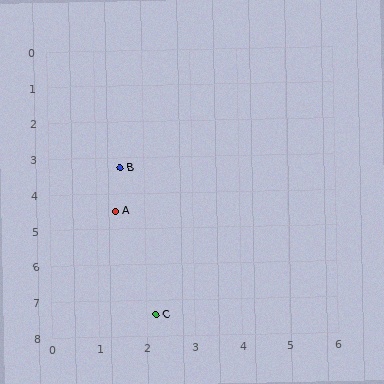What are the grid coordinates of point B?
Point B is at approximately (1.5, 3.3).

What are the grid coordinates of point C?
Point C is at approximately (2.2, 7.4).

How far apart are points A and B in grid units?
Points A and B are about 1.2 grid units apart.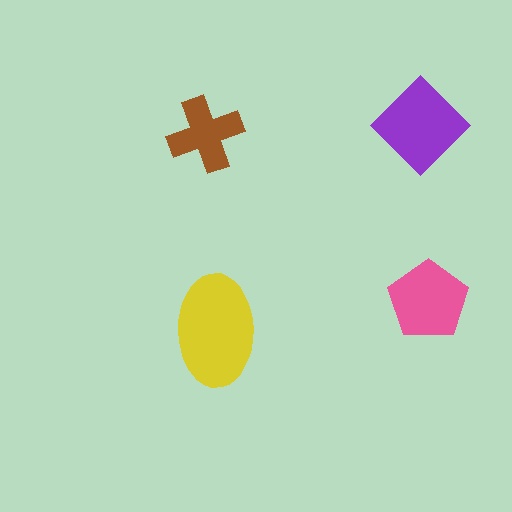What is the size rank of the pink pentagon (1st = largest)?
3rd.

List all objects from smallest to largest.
The brown cross, the pink pentagon, the purple diamond, the yellow ellipse.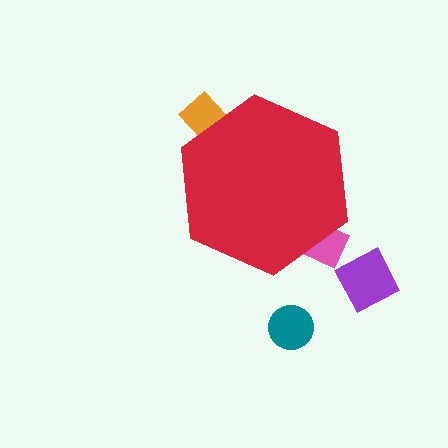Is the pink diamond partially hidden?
Yes, the pink diamond is partially hidden behind the red hexagon.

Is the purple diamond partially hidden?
No, the purple diamond is fully visible.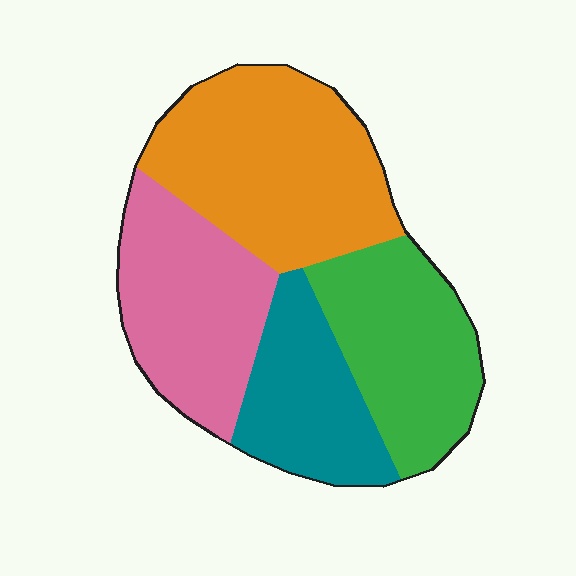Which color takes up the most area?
Orange, at roughly 35%.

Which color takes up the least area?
Teal, at roughly 20%.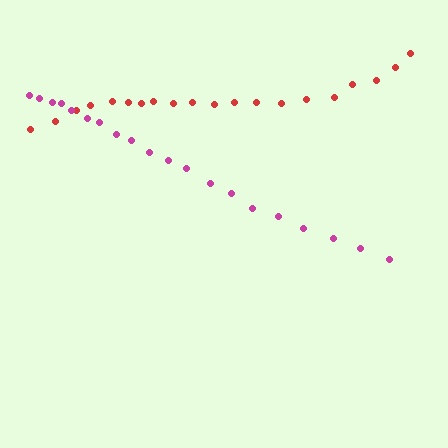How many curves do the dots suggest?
There are 2 distinct paths.